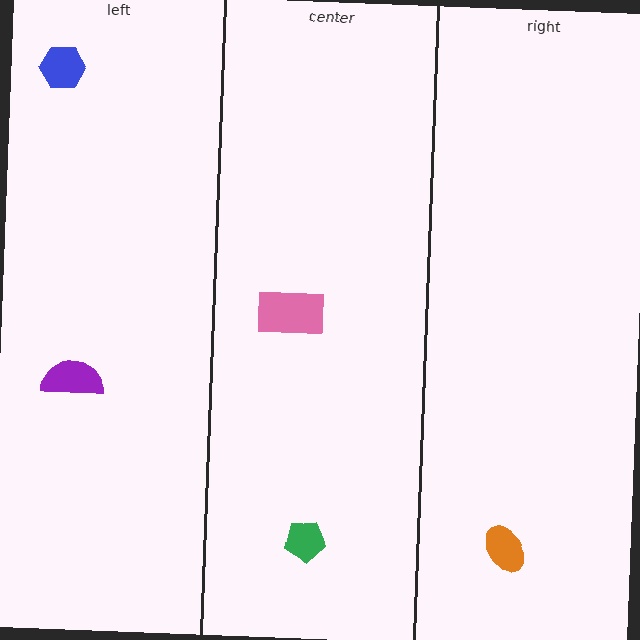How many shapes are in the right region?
1.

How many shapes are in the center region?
2.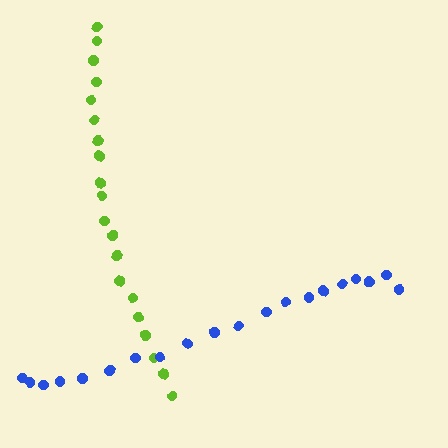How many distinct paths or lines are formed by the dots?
There are 2 distinct paths.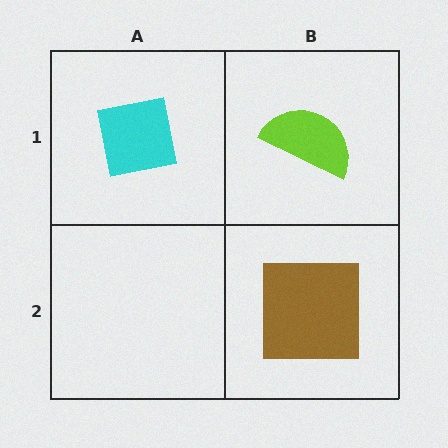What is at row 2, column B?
A brown square.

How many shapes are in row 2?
1 shape.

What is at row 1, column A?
A cyan square.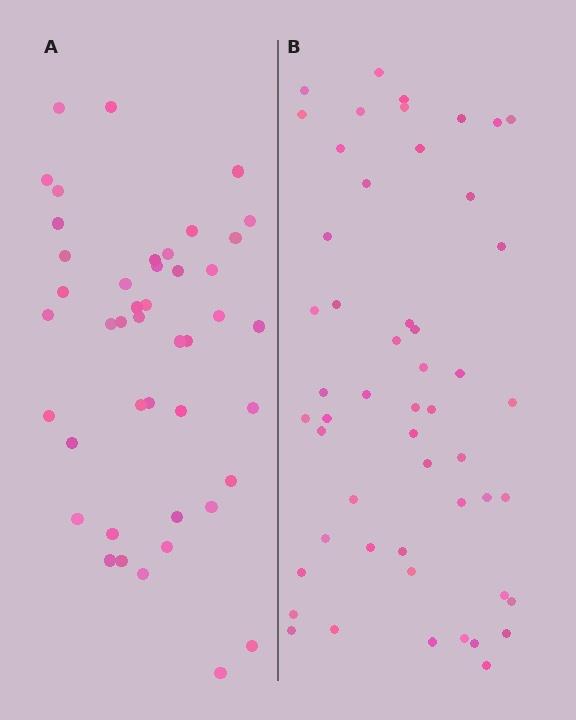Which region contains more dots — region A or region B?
Region B (the right region) has more dots.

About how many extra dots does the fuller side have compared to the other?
Region B has roughly 8 or so more dots than region A.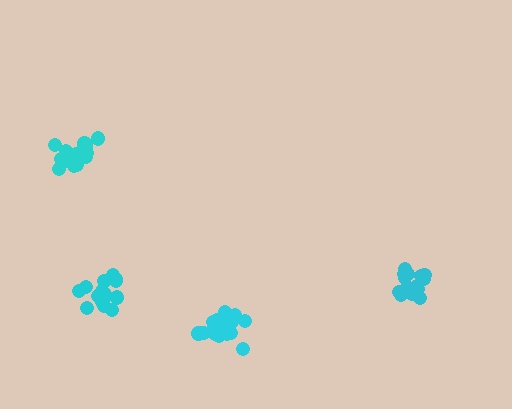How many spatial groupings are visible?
There are 4 spatial groupings.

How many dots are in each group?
Group 1: 15 dots, Group 2: 15 dots, Group 3: 17 dots, Group 4: 19 dots (66 total).